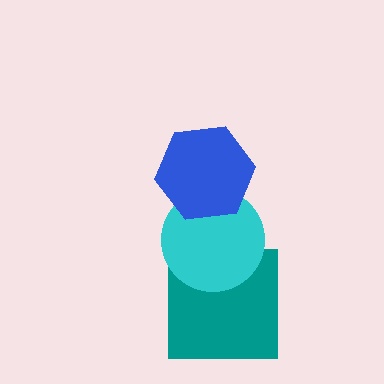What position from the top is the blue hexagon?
The blue hexagon is 1st from the top.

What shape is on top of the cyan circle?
The blue hexagon is on top of the cyan circle.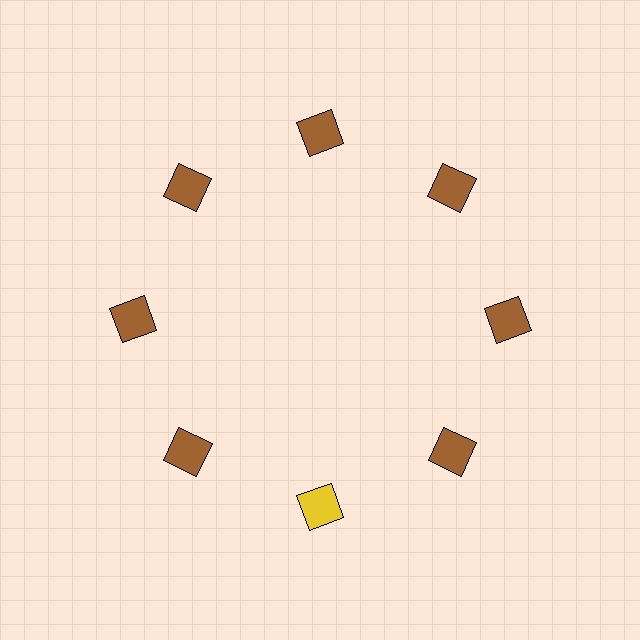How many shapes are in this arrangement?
There are 8 shapes arranged in a ring pattern.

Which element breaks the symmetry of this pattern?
The yellow square at roughly the 6 o'clock position breaks the symmetry. All other shapes are brown squares.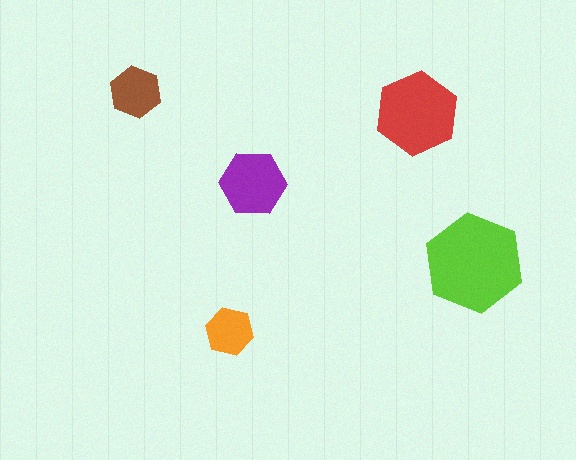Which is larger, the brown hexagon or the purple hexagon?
The purple one.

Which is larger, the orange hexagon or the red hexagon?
The red one.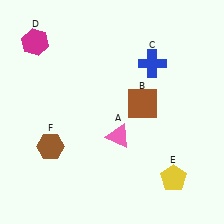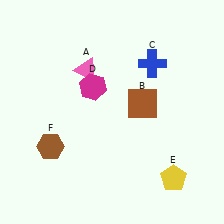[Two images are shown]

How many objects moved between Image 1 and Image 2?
2 objects moved between the two images.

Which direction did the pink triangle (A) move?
The pink triangle (A) moved up.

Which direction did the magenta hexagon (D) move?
The magenta hexagon (D) moved right.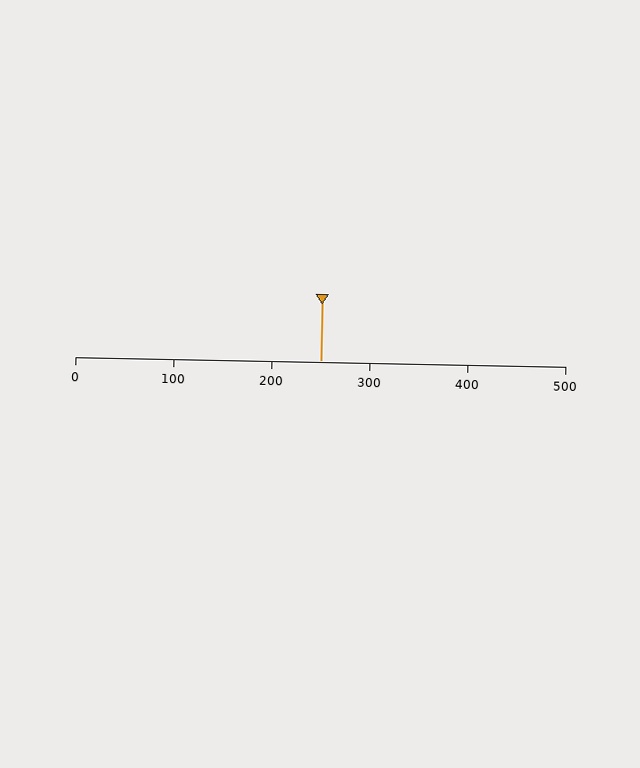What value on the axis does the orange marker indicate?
The marker indicates approximately 250.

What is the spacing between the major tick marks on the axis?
The major ticks are spaced 100 apart.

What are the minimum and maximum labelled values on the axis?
The axis runs from 0 to 500.